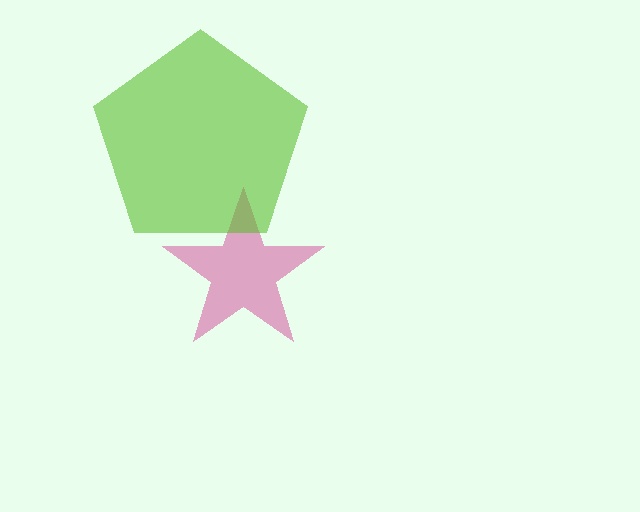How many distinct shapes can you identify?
There are 2 distinct shapes: a magenta star, a lime pentagon.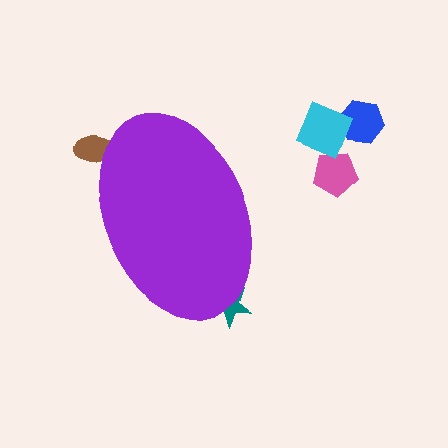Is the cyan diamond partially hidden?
No, the cyan diamond is fully visible.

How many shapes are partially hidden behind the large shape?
2 shapes are partially hidden.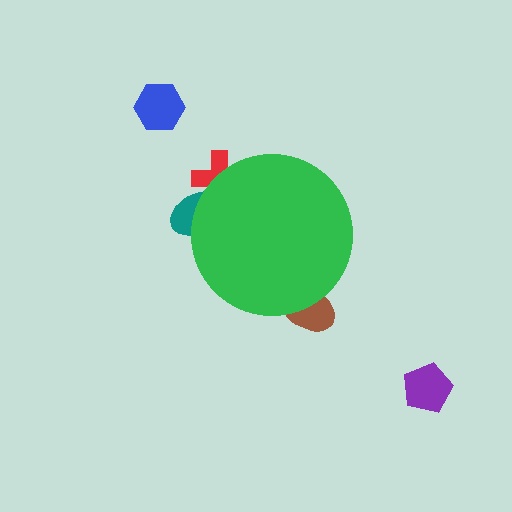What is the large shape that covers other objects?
A green circle.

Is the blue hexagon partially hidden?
No, the blue hexagon is fully visible.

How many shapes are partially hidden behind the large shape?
3 shapes are partially hidden.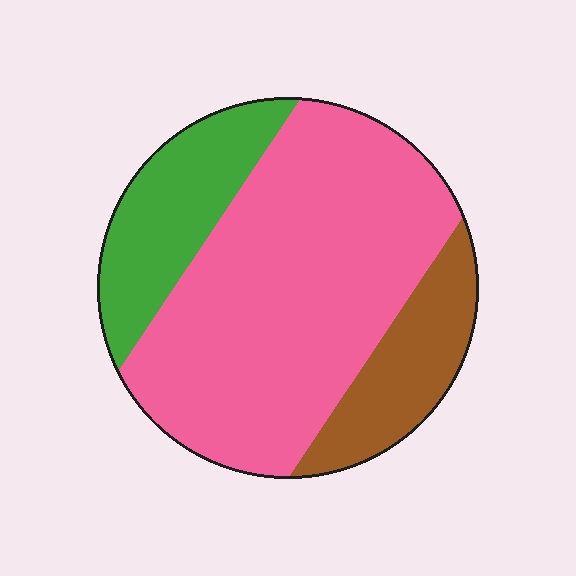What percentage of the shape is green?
Green takes up about one fifth (1/5) of the shape.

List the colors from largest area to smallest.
From largest to smallest: pink, green, brown.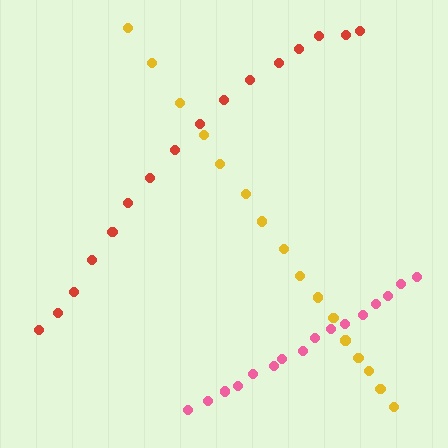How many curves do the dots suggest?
There are 3 distinct paths.